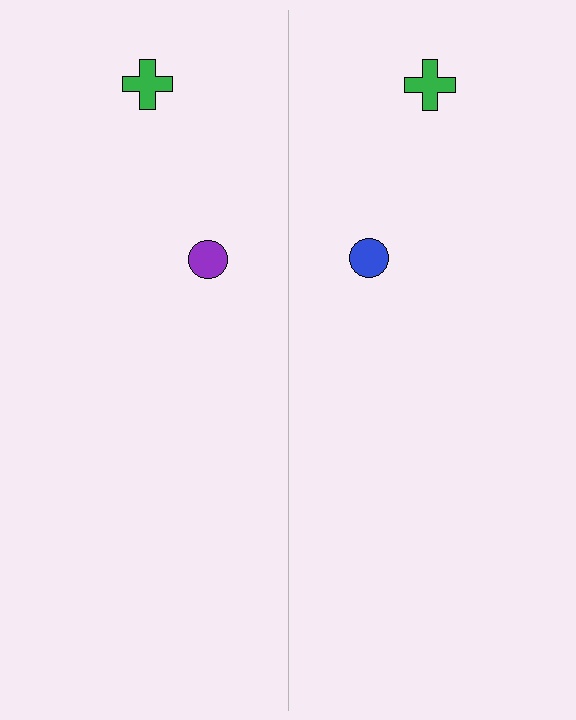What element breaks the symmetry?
The blue circle on the right side breaks the symmetry — its mirror counterpart is purple.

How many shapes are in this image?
There are 4 shapes in this image.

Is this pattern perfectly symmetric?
No, the pattern is not perfectly symmetric. The blue circle on the right side breaks the symmetry — its mirror counterpart is purple.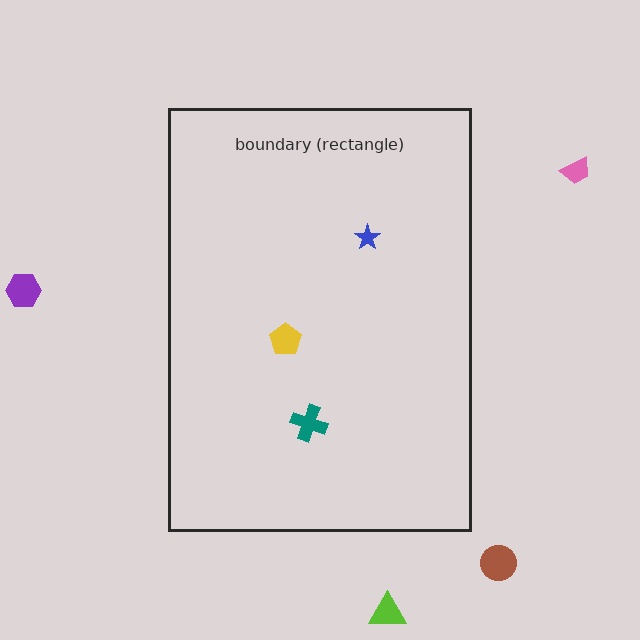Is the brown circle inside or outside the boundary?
Outside.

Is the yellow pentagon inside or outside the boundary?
Inside.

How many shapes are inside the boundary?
3 inside, 4 outside.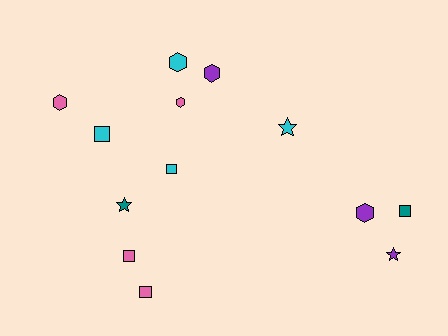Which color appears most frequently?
Cyan, with 4 objects.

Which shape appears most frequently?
Square, with 5 objects.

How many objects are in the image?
There are 13 objects.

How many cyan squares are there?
There are 2 cyan squares.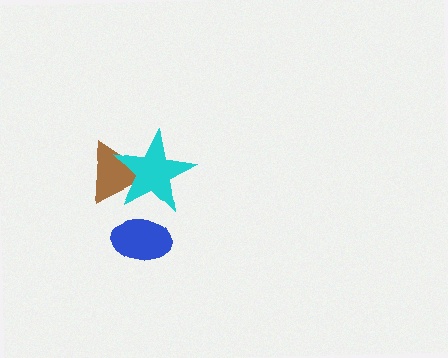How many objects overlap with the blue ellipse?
0 objects overlap with the blue ellipse.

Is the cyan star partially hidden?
No, no other shape covers it.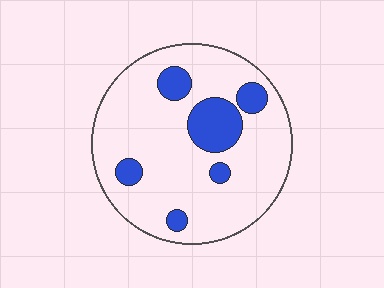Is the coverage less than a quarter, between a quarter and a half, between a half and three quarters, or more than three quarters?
Less than a quarter.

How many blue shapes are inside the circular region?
6.